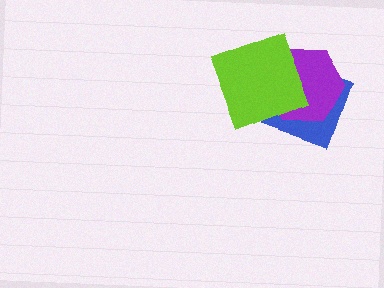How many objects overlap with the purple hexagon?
2 objects overlap with the purple hexagon.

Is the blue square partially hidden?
Yes, it is partially covered by another shape.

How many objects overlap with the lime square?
2 objects overlap with the lime square.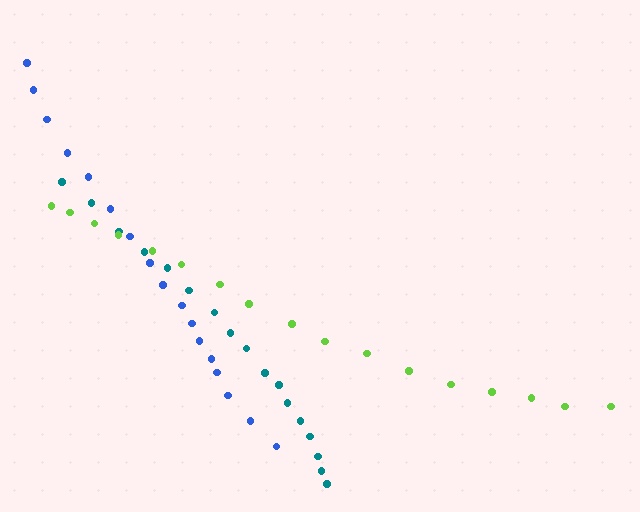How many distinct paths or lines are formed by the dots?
There are 3 distinct paths.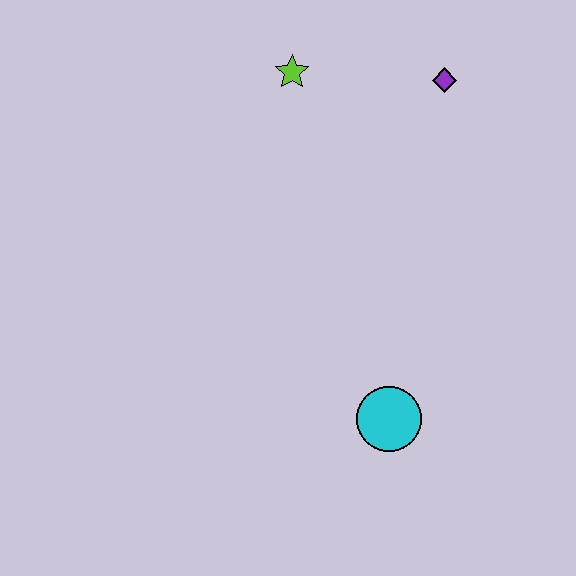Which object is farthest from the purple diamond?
The cyan circle is farthest from the purple diamond.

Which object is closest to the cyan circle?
The purple diamond is closest to the cyan circle.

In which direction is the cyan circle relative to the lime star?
The cyan circle is below the lime star.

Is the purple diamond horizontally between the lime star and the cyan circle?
No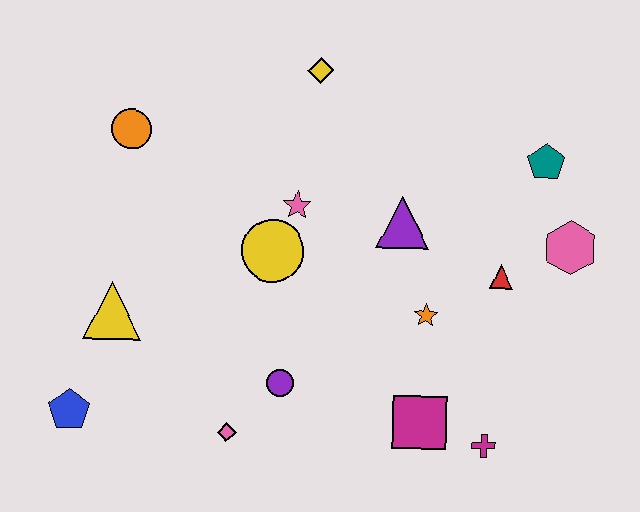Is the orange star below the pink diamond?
No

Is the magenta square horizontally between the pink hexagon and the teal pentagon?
No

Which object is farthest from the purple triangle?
The blue pentagon is farthest from the purple triangle.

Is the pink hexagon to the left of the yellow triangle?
No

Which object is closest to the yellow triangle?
The blue pentagon is closest to the yellow triangle.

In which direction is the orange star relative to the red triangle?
The orange star is to the left of the red triangle.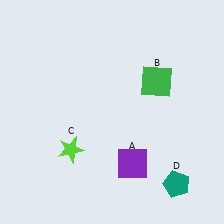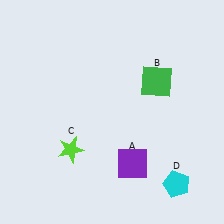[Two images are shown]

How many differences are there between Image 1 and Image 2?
There is 1 difference between the two images.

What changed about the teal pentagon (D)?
In Image 1, D is teal. In Image 2, it changed to cyan.